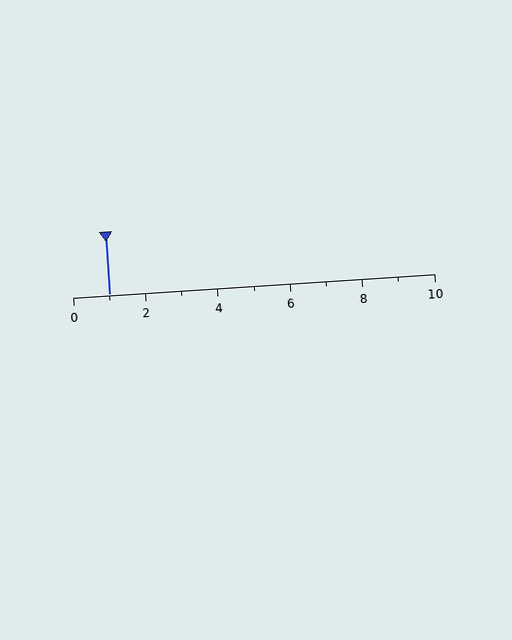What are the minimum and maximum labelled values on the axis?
The axis runs from 0 to 10.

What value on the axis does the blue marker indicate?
The marker indicates approximately 1.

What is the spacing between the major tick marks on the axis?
The major ticks are spaced 2 apart.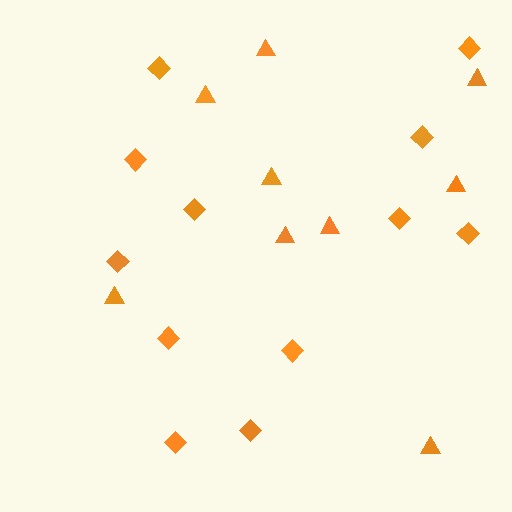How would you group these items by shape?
There are 2 groups: one group of diamonds (12) and one group of triangles (9).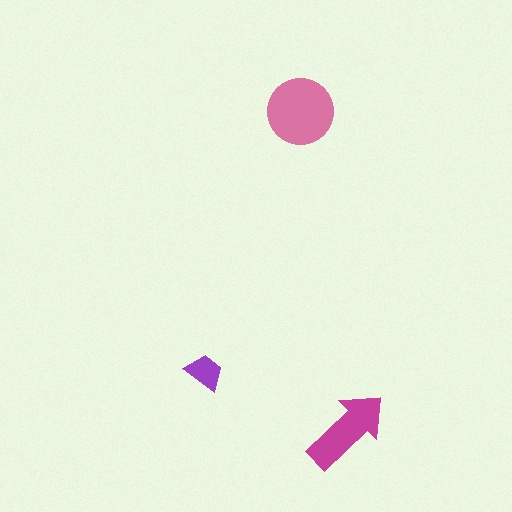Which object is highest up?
The pink circle is topmost.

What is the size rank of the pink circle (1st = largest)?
1st.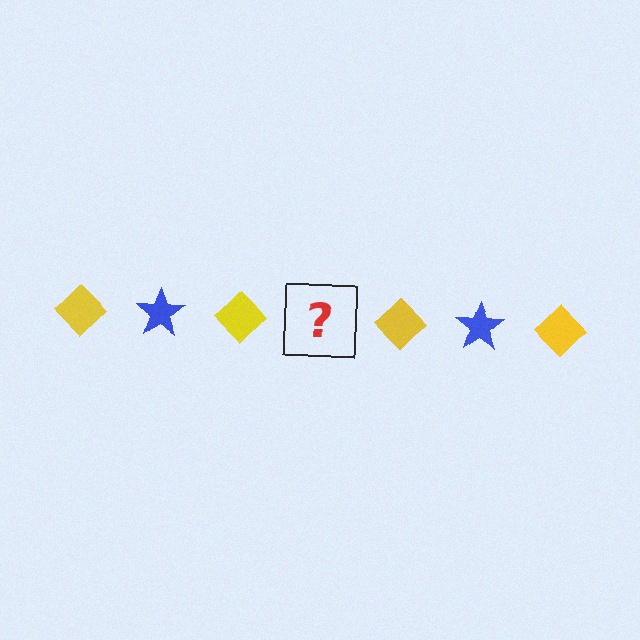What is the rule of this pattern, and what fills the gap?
The rule is that the pattern alternates between yellow diamond and blue star. The gap should be filled with a blue star.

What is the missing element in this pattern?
The missing element is a blue star.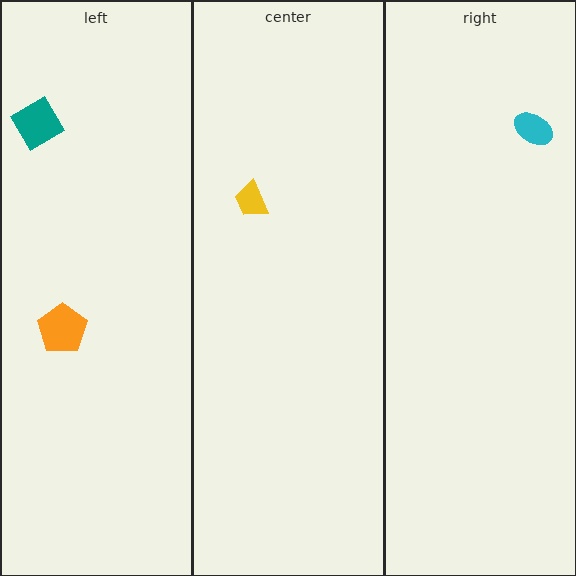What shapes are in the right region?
The cyan ellipse.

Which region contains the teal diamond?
The left region.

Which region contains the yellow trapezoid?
The center region.